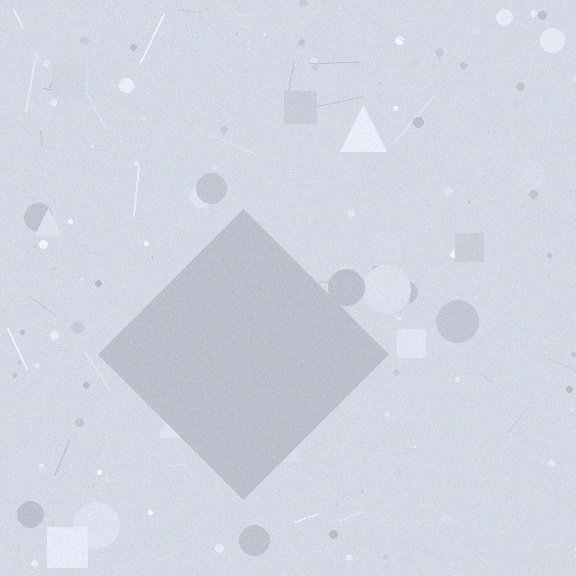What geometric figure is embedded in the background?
A diamond is embedded in the background.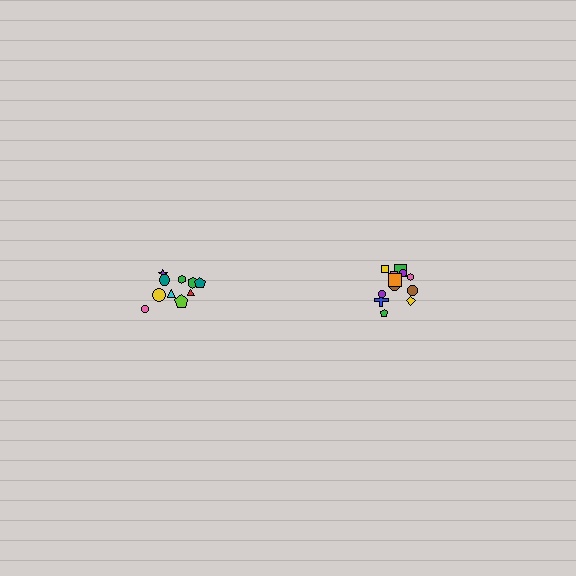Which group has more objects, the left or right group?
The right group.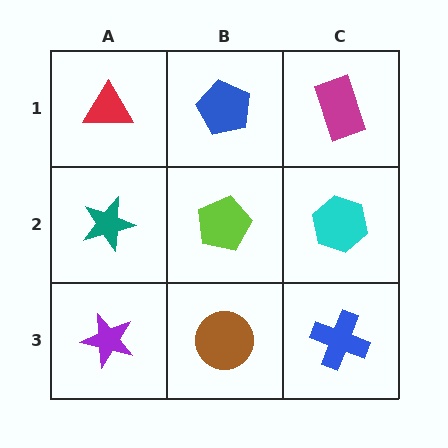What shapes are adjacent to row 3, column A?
A teal star (row 2, column A), a brown circle (row 3, column B).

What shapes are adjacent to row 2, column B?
A blue pentagon (row 1, column B), a brown circle (row 3, column B), a teal star (row 2, column A), a cyan hexagon (row 2, column C).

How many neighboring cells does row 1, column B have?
3.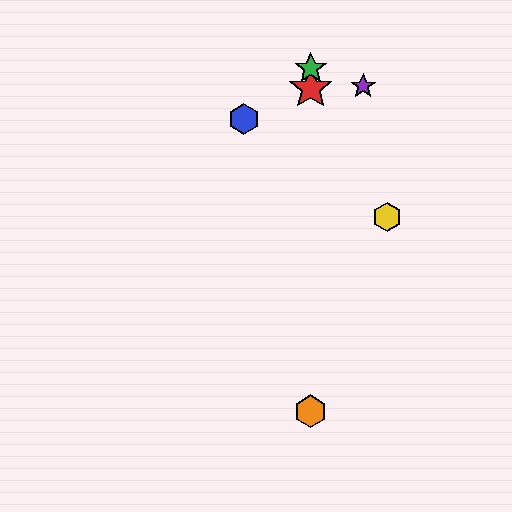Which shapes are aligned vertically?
The red star, the green star, the orange hexagon are aligned vertically.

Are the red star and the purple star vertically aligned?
No, the red star is at x≈311 and the purple star is at x≈363.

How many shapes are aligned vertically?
3 shapes (the red star, the green star, the orange hexagon) are aligned vertically.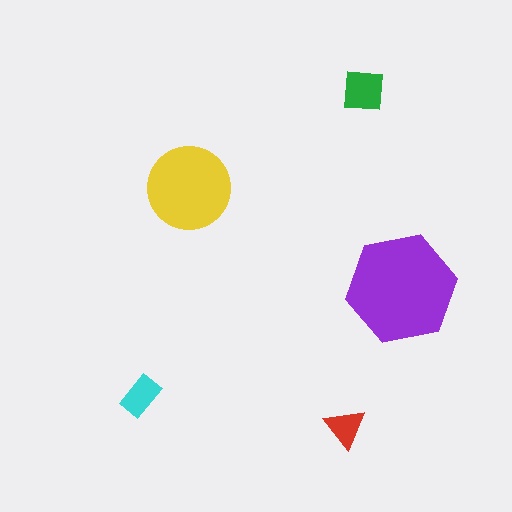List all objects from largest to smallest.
The purple hexagon, the yellow circle, the green square, the cyan rectangle, the red triangle.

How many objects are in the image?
There are 5 objects in the image.